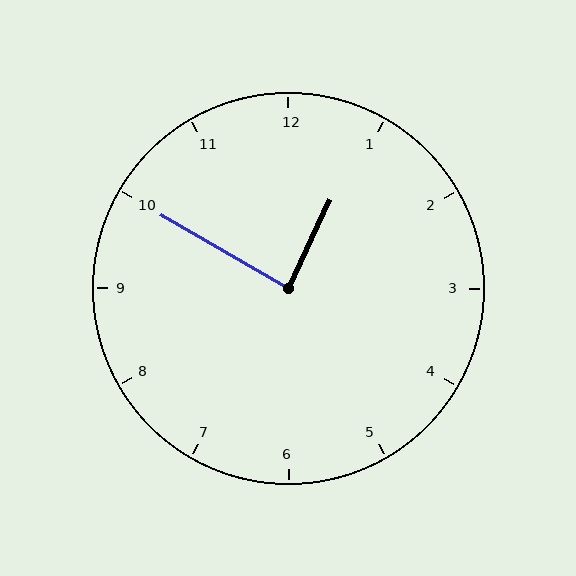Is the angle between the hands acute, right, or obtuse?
It is right.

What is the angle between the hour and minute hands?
Approximately 85 degrees.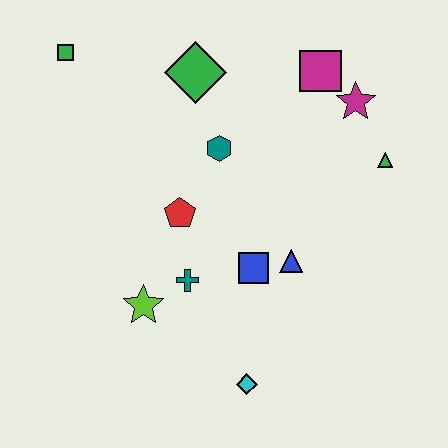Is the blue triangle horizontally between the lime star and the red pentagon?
No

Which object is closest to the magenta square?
The magenta star is closest to the magenta square.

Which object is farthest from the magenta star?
The cyan diamond is farthest from the magenta star.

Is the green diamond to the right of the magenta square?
No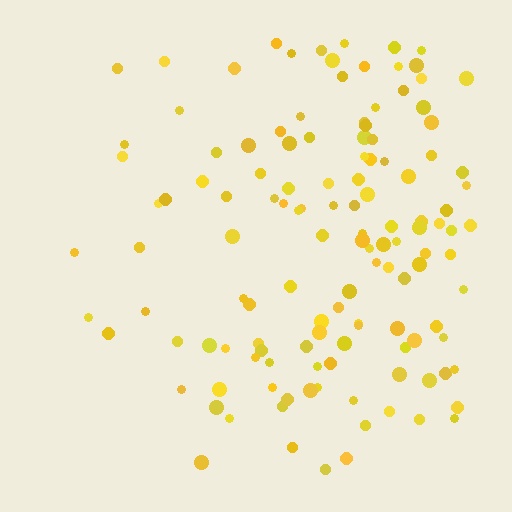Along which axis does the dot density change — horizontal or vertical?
Horizontal.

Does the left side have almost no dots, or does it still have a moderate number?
Still a moderate number, just noticeably fewer than the right.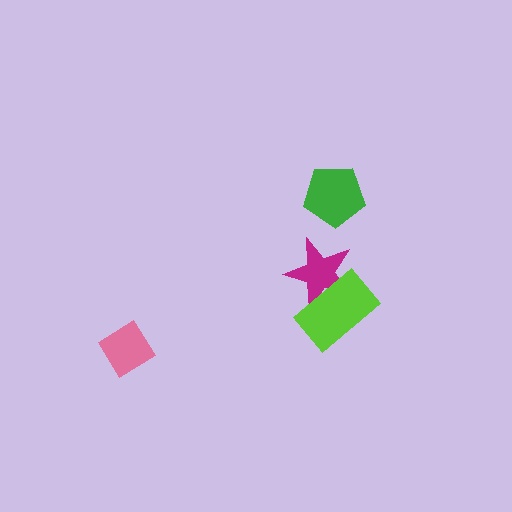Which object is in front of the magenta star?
The lime rectangle is in front of the magenta star.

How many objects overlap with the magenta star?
1 object overlaps with the magenta star.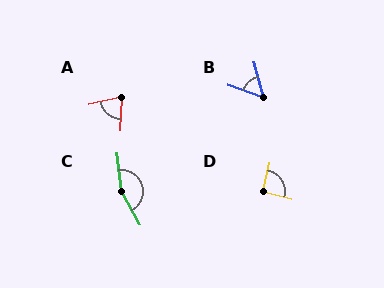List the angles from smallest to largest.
B (56°), A (75°), D (93°), C (158°).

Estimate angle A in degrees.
Approximately 75 degrees.